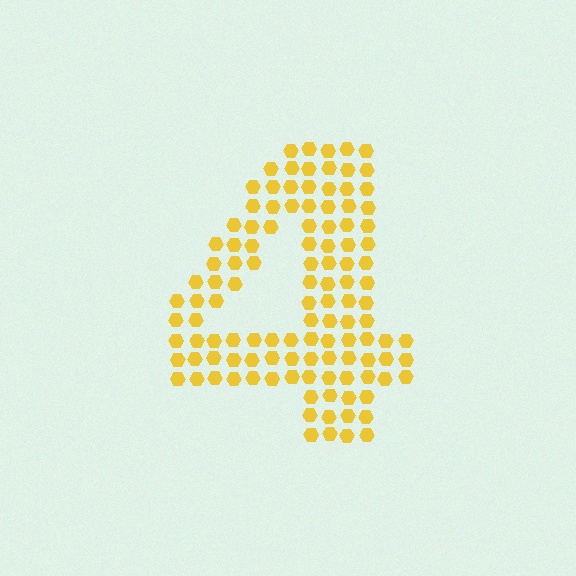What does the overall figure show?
The overall figure shows the digit 4.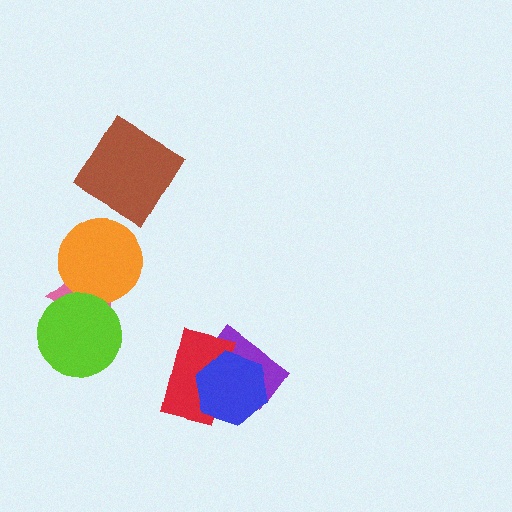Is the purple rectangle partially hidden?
Yes, it is partially covered by another shape.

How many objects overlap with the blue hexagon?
2 objects overlap with the blue hexagon.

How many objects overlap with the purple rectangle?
2 objects overlap with the purple rectangle.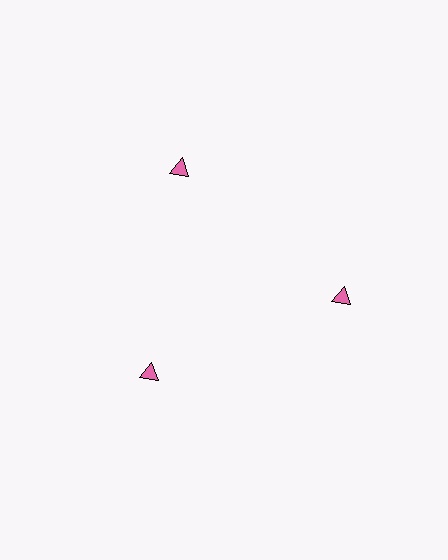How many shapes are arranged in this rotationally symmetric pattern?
There are 3 shapes, arranged in 3 groups of 1.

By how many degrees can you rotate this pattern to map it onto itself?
The pattern maps onto itself every 120 degrees of rotation.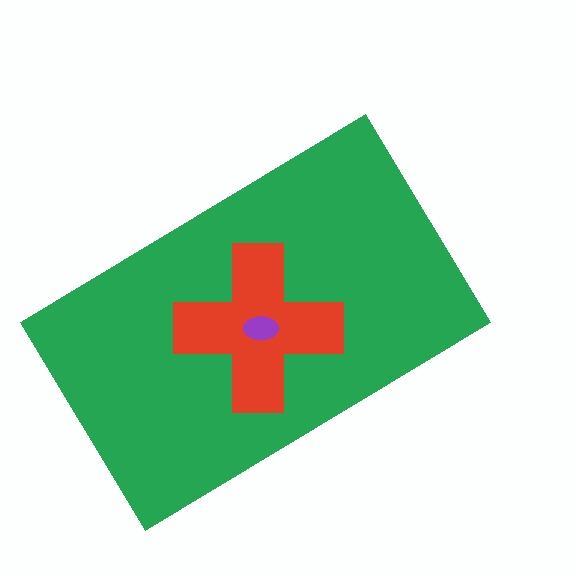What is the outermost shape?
The green rectangle.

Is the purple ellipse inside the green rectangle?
Yes.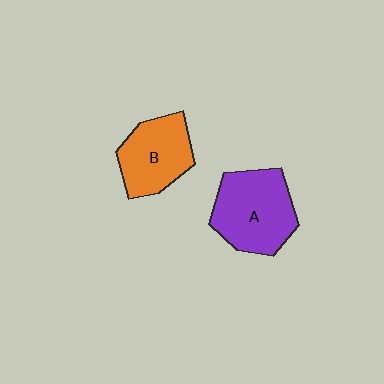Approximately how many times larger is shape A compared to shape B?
Approximately 1.2 times.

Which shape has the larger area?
Shape A (purple).